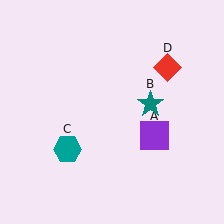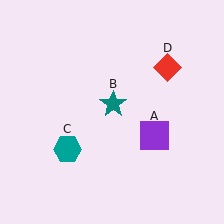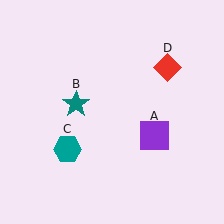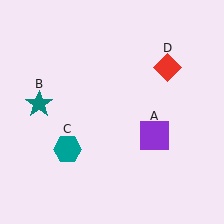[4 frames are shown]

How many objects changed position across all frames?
1 object changed position: teal star (object B).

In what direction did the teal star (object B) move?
The teal star (object B) moved left.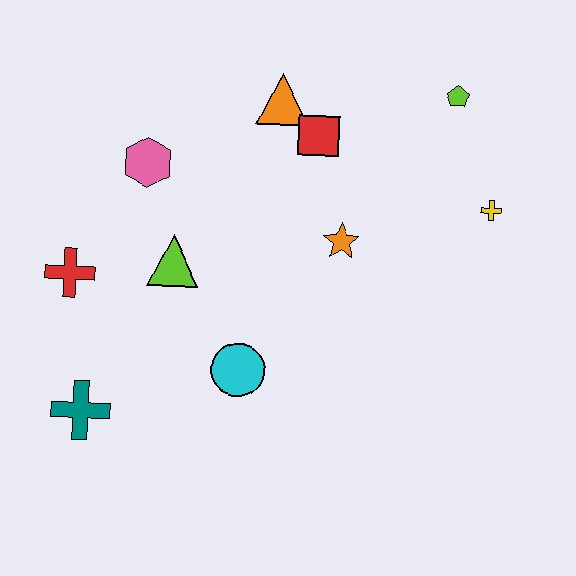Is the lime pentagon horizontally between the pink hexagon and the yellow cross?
Yes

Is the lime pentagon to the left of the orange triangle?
No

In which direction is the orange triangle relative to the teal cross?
The orange triangle is above the teal cross.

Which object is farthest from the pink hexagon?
The yellow cross is farthest from the pink hexagon.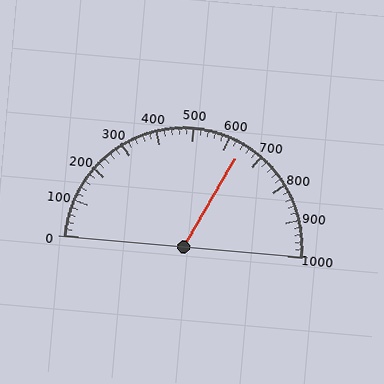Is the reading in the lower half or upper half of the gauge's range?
The reading is in the upper half of the range (0 to 1000).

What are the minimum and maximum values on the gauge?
The gauge ranges from 0 to 1000.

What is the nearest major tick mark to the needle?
The nearest major tick mark is 600.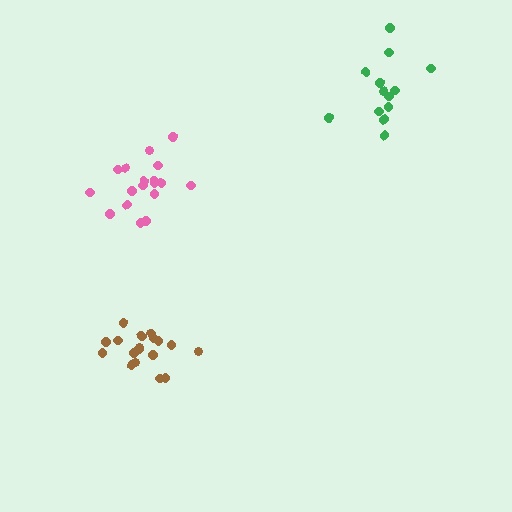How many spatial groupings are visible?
There are 3 spatial groupings.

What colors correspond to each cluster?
The clusters are colored: pink, green, brown.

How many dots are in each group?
Group 1: 18 dots, Group 2: 13 dots, Group 3: 19 dots (50 total).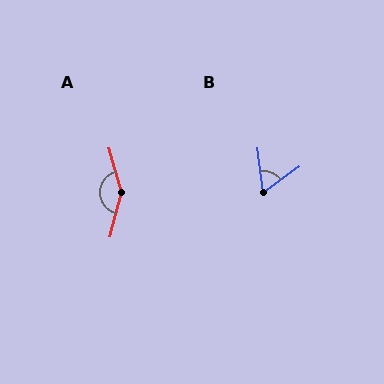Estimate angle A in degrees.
Approximately 149 degrees.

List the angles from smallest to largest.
B (61°), A (149°).